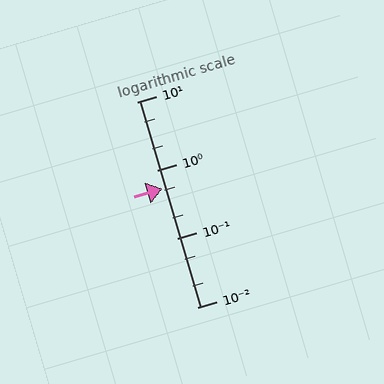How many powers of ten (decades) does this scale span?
The scale spans 3 decades, from 0.01 to 10.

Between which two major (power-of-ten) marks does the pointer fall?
The pointer is between 0.1 and 1.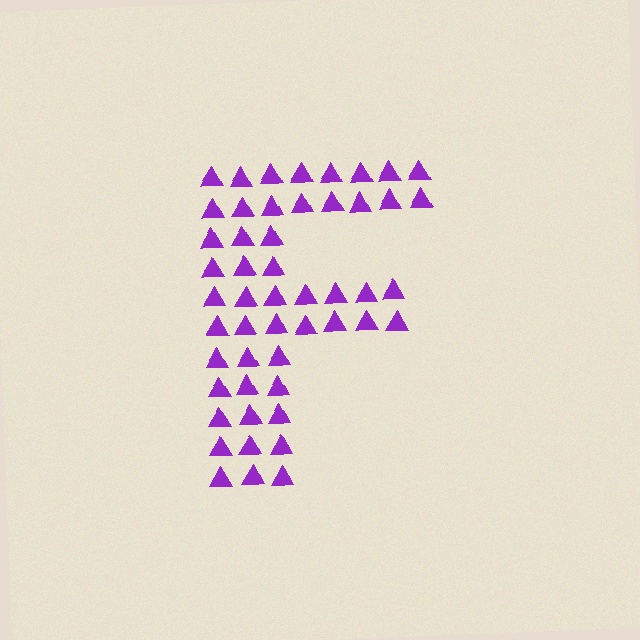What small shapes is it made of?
It is made of small triangles.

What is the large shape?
The large shape is the letter F.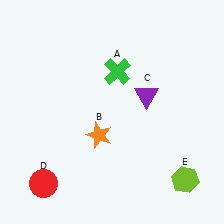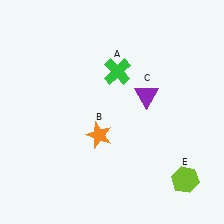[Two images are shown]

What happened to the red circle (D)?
The red circle (D) was removed in Image 2. It was in the bottom-left area of Image 1.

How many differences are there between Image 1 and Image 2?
There is 1 difference between the two images.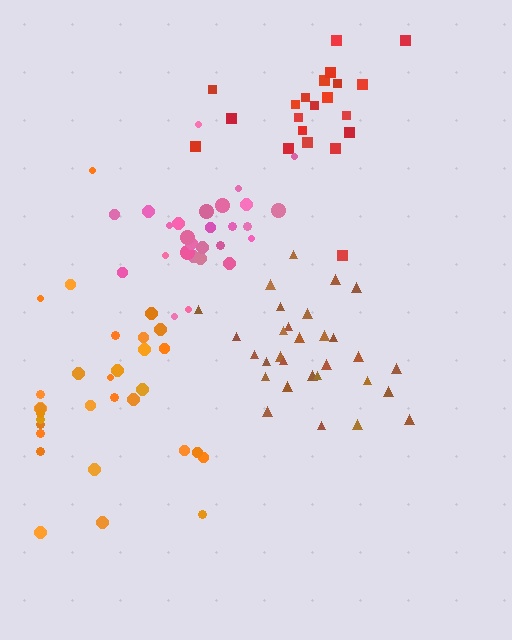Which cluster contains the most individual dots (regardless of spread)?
Orange (31).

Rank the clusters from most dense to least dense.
pink, brown, red, orange.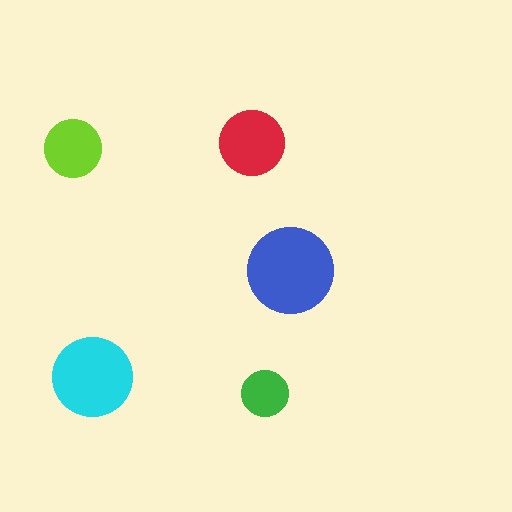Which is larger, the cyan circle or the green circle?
The cyan one.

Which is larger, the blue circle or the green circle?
The blue one.